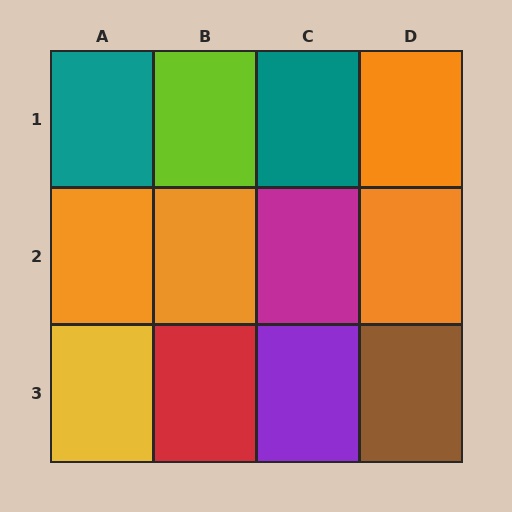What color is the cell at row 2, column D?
Orange.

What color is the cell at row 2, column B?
Orange.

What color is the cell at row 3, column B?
Red.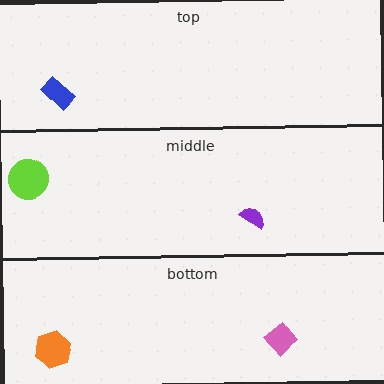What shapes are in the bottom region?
The pink diamond, the orange hexagon.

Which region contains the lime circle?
The middle region.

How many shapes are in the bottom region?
2.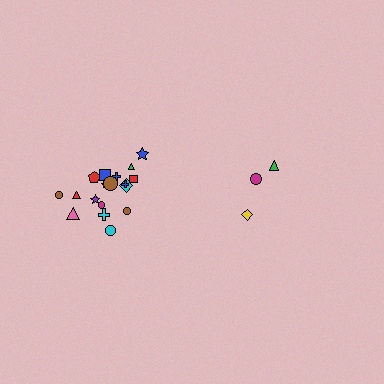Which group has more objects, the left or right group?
The left group.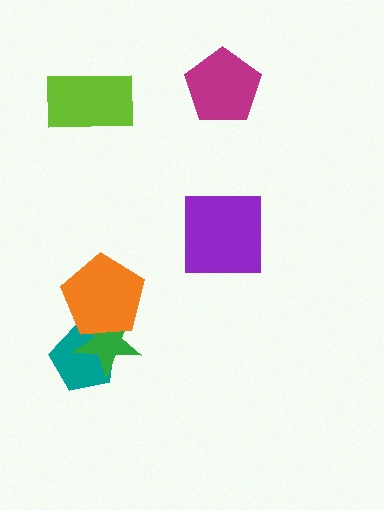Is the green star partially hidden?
Yes, it is partially covered by another shape.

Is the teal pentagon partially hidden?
Yes, it is partially covered by another shape.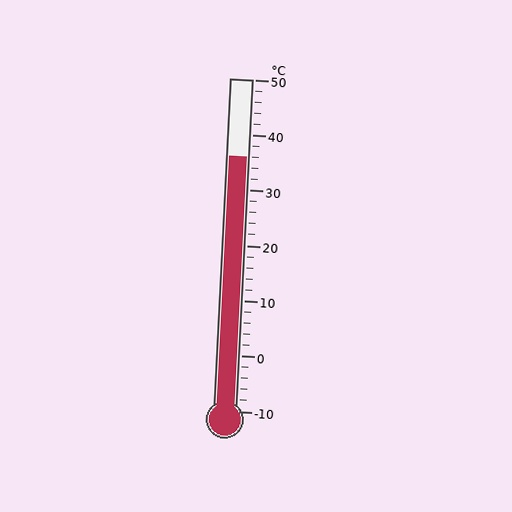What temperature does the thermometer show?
The thermometer shows approximately 36°C.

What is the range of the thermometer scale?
The thermometer scale ranges from -10°C to 50°C.